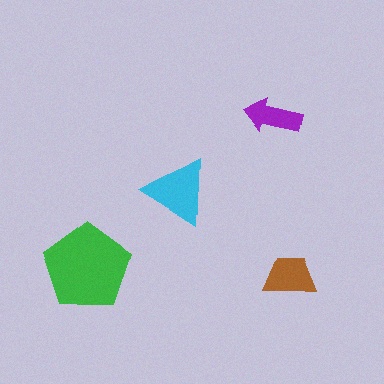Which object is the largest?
The green pentagon.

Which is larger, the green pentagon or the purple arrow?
The green pentagon.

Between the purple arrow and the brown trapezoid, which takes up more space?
The brown trapezoid.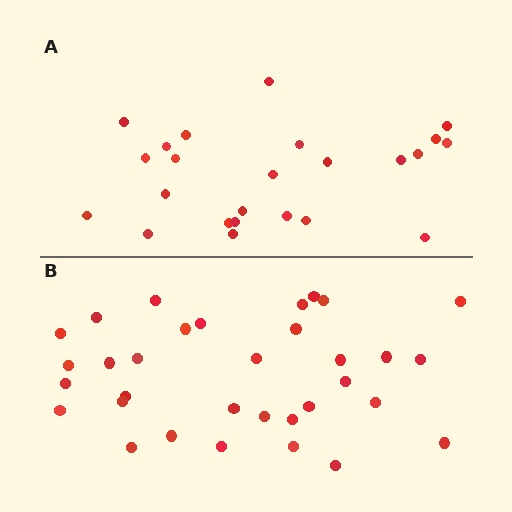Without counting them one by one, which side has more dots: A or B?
Region B (the bottom region) has more dots.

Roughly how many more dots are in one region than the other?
Region B has roughly 8 or so more dots than region A.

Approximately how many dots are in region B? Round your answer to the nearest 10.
About 30 dots. (The exact count is 33, which rounds to 30.)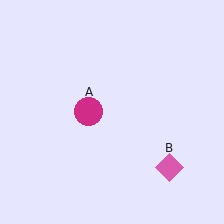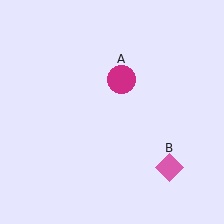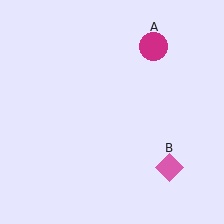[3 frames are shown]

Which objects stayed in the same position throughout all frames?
Pink diamond (object B) remained stationary.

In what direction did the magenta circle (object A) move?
The magenta circle (object A) moved up and to the right.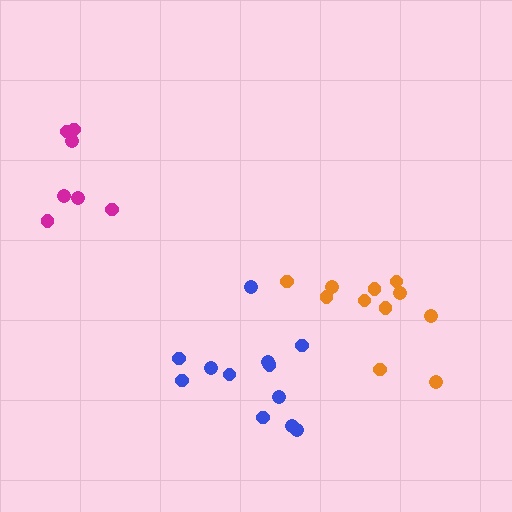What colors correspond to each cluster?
The clusters are colored: blue, orange, magenta.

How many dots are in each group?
Group 1: 12 dots, Group 2: 11 dots, Group 3: 7 dots (30 total).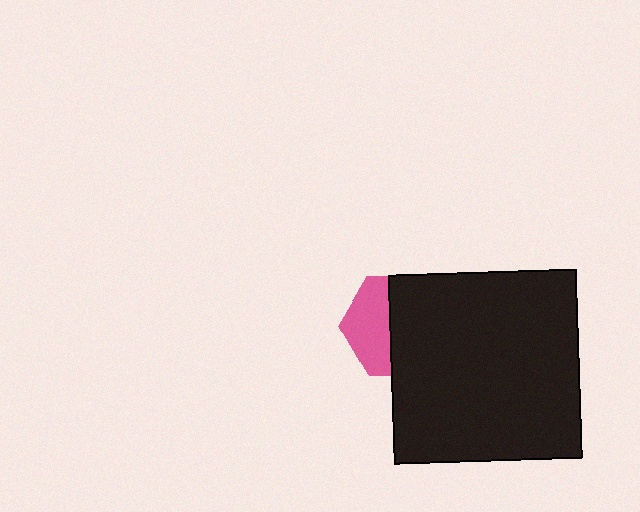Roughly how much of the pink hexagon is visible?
A small part of it is visible (roughly 42%).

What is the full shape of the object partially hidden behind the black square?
The partially hidden object is a pink hexagon.